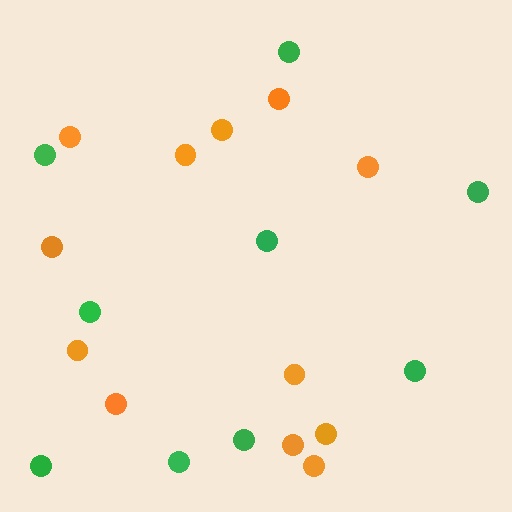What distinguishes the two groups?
There are 2 groups: one group of green circles (9) and one group of orange circles (12).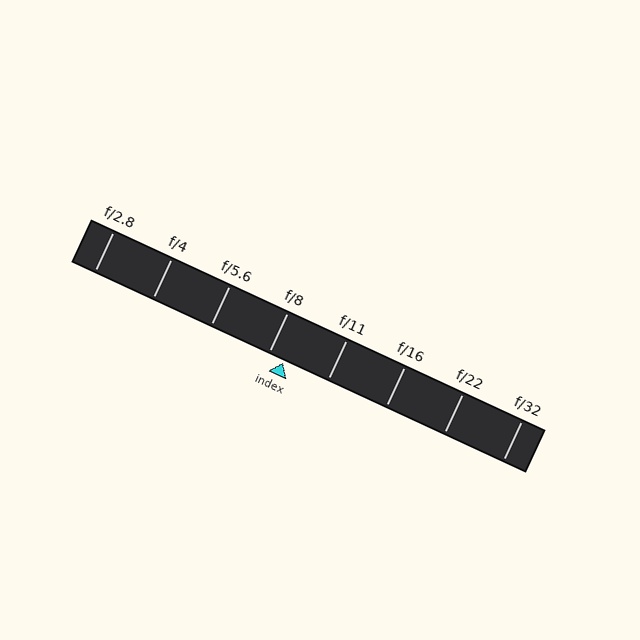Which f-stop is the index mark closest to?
The index mark is closest to f/8.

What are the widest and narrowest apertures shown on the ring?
The widest aperture shown is f/2.8 and the narrowest is f/32.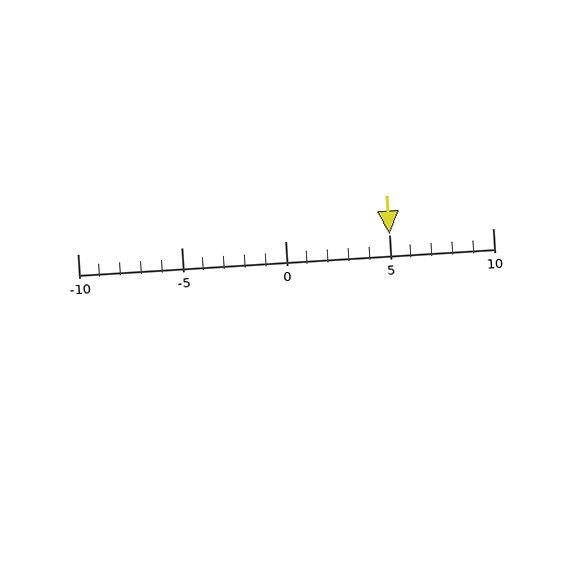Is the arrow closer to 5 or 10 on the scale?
The arrow is closer to 5.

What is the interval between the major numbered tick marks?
The major tick marks are spaced 5 units apart.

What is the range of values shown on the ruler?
The ruler shows values from -10 to 10.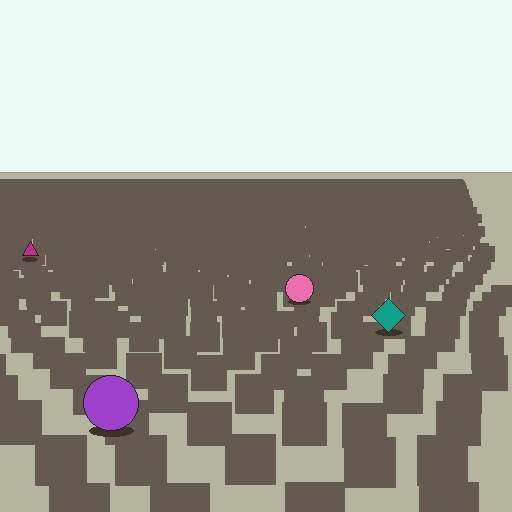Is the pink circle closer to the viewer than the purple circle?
No. The purple circle is closer — you can tell from the texture gradient: the ground texture is coarser near it.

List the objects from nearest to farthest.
From nearest to farthest: the purple circle, the teal diamond, the pink circle, the magenta triangle.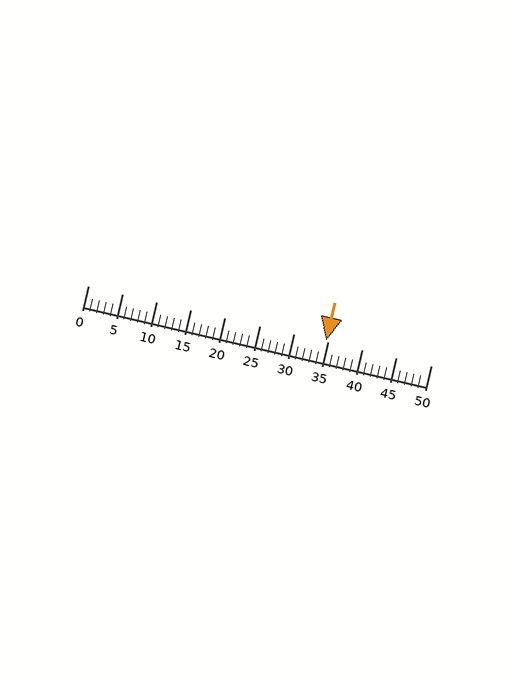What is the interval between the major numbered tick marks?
The major tick marks are spaced 5 units apart.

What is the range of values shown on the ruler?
The ruler shows values from 0 to 50.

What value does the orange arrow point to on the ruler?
The orange arrow points to approximately 35.